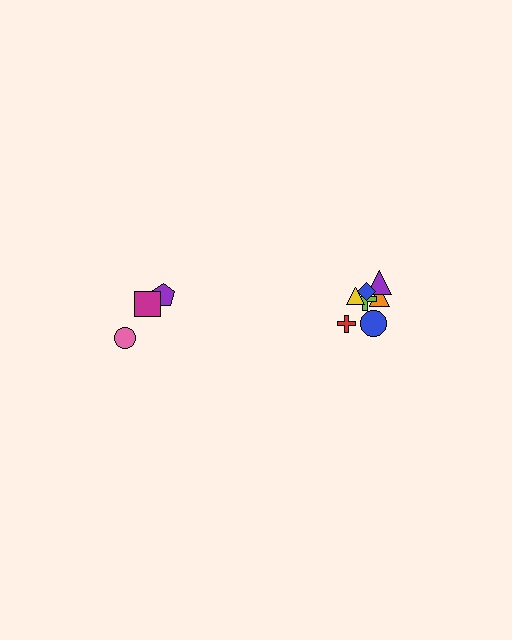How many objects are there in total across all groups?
There are 10 objects.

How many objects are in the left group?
There are 3 objects.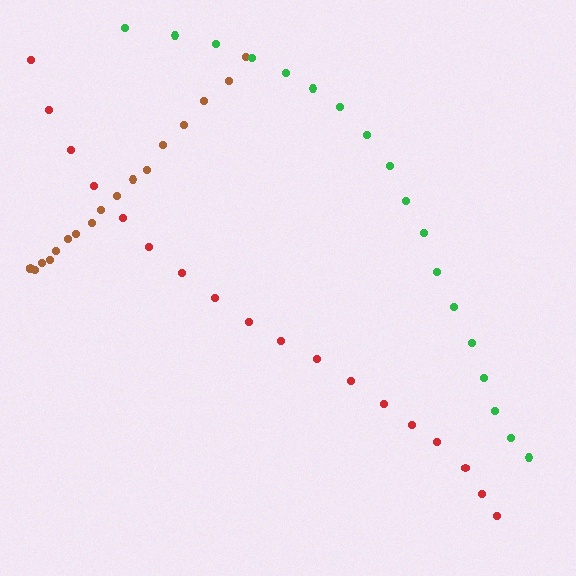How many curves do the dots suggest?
There are 3 distinct paths.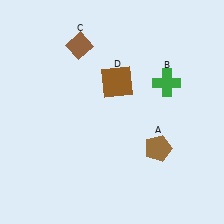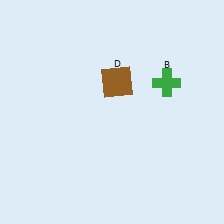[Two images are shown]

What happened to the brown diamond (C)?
The brown diamond (C) was removed in Image 2. It was in the top-left area of Image 1.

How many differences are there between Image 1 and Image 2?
There are 2 differences between the two images.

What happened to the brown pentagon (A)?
The brown pentagon (A) was removed in Image 2. It was in the bottom-right area of Image 1.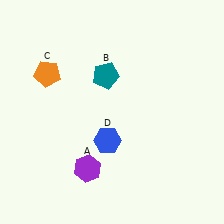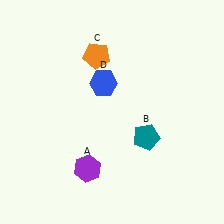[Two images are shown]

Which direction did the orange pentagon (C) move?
The orange pentagon (C) moved right.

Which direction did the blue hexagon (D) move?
The blue hexagon (D) moved up.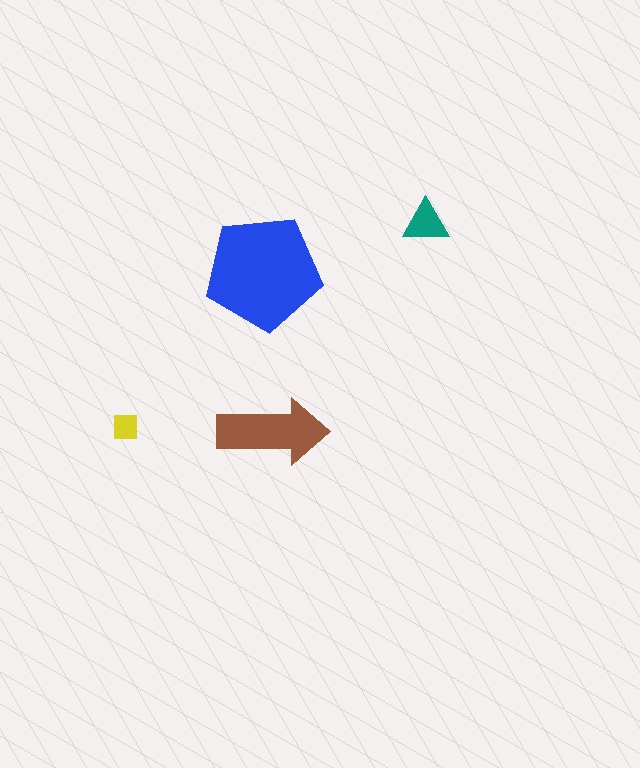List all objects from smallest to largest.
The yellow square, the teal triangle, the brown arrow, the blue pentagon.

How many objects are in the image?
There are 4 objects in the image.